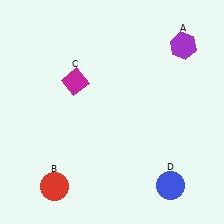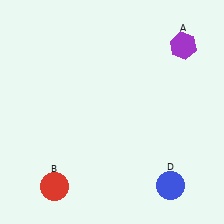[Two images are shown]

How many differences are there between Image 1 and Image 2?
There is 1 difference between the two images.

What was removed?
The magenta diamond (C) was removed in Image 2.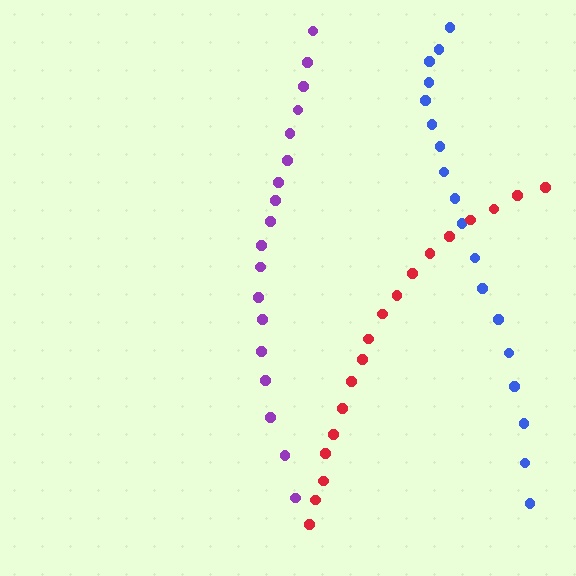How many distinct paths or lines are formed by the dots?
There are 3 distinct paths.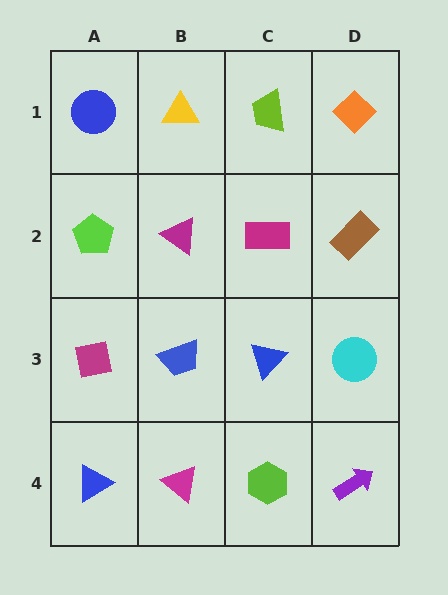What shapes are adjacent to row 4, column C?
A blue triangle (row 3, column C), a magenta triangle (row 4, column B), a purple arrow (row 4, column D).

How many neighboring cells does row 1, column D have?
2.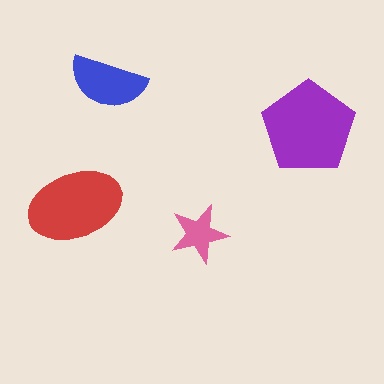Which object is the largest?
The purple pentagon.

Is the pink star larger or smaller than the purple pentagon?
Smaller.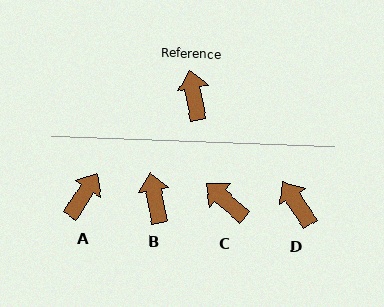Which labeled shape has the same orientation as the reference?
B.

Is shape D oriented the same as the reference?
No, it is off by about 23 degrees.